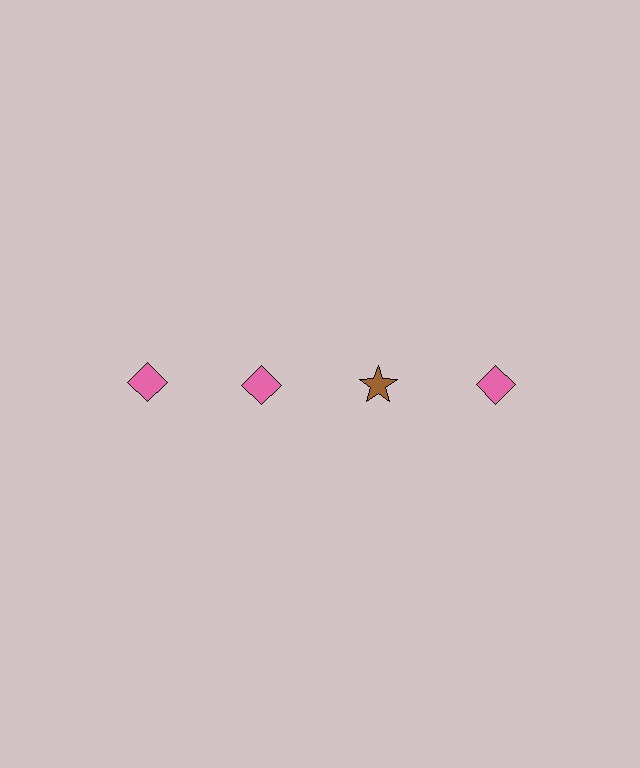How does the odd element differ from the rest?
It differs in both color (brown instead of pink) and shape (star instead of diamond).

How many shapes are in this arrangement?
There are 4 shapes arranged in a grid pattern.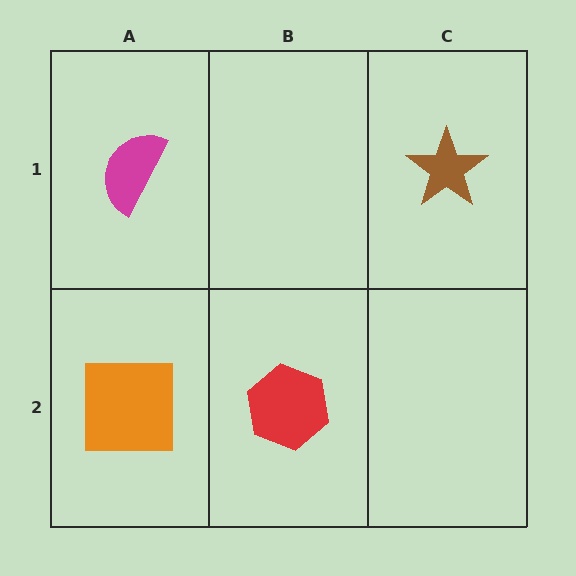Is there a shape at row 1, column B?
No, that cell is empty.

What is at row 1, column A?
A magenta semicircle.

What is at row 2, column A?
An orange square.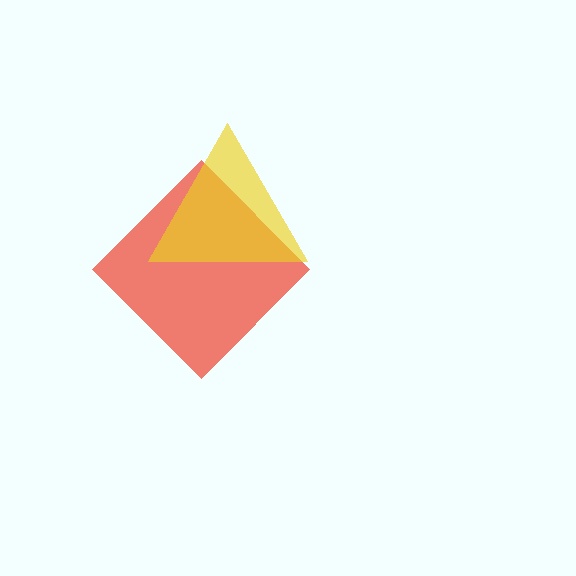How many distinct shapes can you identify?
There are 2 distinct shapes: a red diamond, a yellow triangle.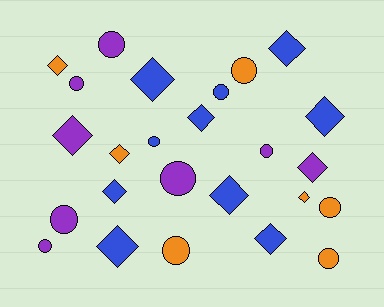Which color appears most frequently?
Blue, with 10 objects.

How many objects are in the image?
There are 25 objects.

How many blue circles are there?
There are 2 blue circles.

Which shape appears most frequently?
Diamond, with 13 objects.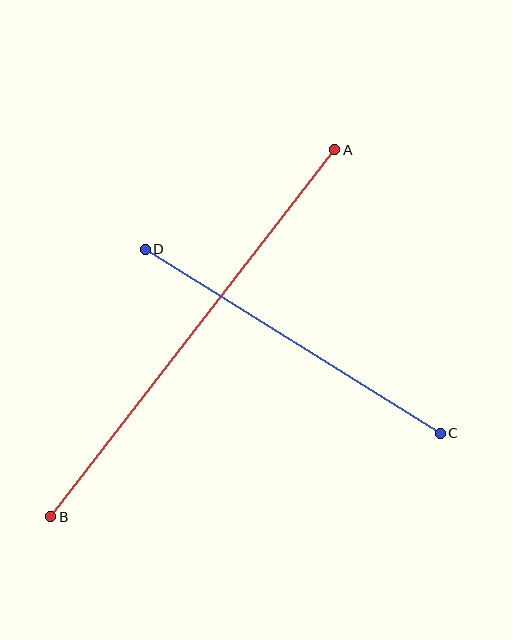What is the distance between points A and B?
The distance is approximately 464 pixels.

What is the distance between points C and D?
The distance is approximately 348 pixels.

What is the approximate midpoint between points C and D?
The midpoint is at approximately (293, 341) pixels.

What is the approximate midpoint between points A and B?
The midpoint is at approximately (193, 333) pixels.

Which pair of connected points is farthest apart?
Points A and B are farthest apart.